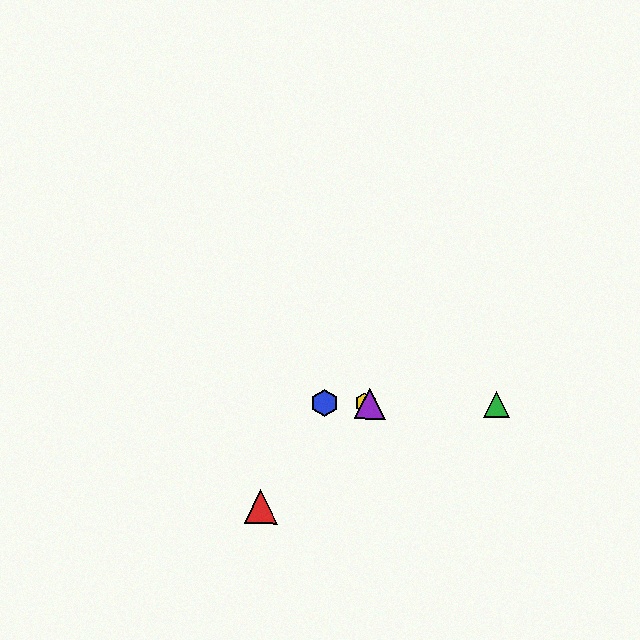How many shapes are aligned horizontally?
4 shapes (the blue hexagon, the green triangle, the yellow hexagon, the purple triangle) are aligned horizontally.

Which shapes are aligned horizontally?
The blue hexagon, the green triangle, the yellow hexagon, the purple triangle are aligned horizontally.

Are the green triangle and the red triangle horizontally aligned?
No, the green triangle is at y≈405 and the red triangle is at y≈507.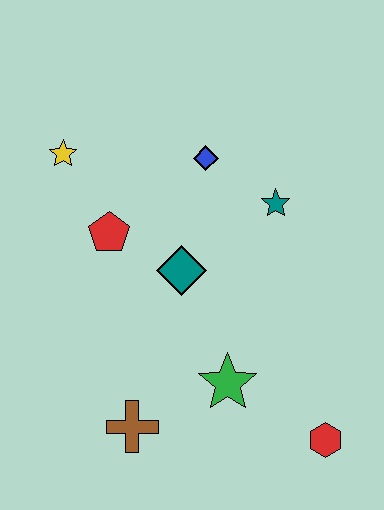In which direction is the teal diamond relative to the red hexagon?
The teal diamond is above the red hexagon.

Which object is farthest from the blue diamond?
The red hexagon is farthest from the blue diamond.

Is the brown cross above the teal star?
No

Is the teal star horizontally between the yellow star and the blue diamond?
No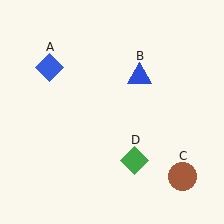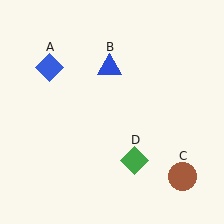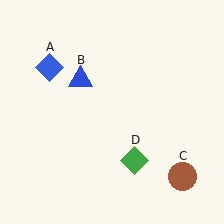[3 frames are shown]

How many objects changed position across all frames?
1 object changed position: blue triangle (object B).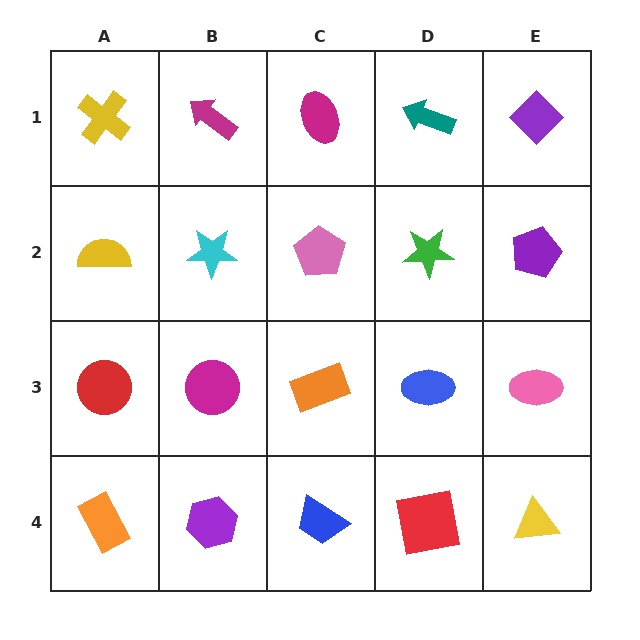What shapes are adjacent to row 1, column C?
A pink pentagon (row 2, column C), a magenta arrow (row 1, column B), a teal arrow (row 1, column D).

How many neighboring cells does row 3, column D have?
4.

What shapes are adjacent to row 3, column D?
A green star (row 2, column D), a red square (row 4, column D), an orange rectangle (row 3, column C), a pink ellipse (row 3, column E).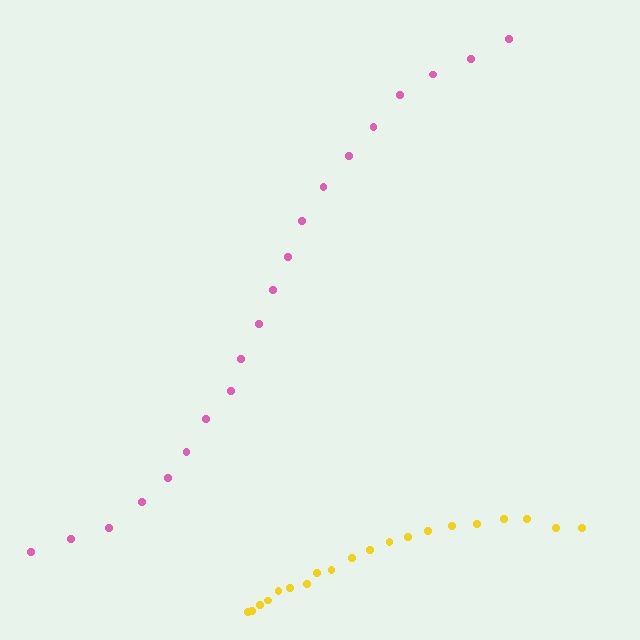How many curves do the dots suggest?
There are 2 distinct paths.